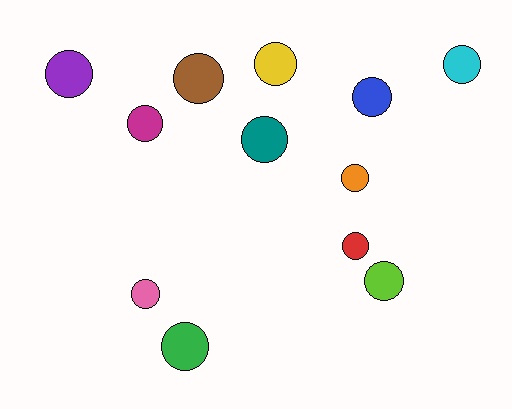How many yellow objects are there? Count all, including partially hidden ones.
There is 1 yellow object.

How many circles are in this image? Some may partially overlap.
There are 12 circles.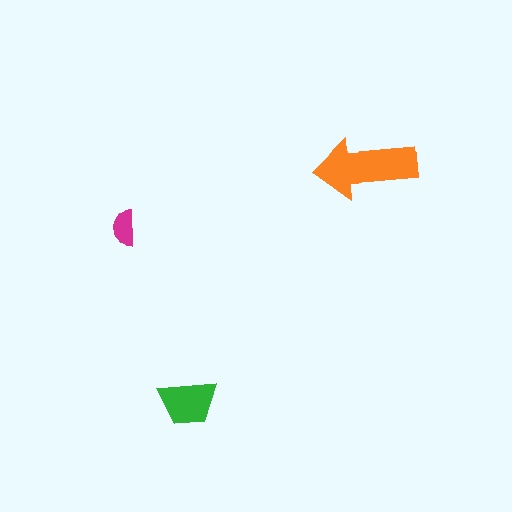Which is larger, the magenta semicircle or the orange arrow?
The orange arrow.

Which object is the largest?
The orange arrow.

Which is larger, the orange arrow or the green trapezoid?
The orange arrow.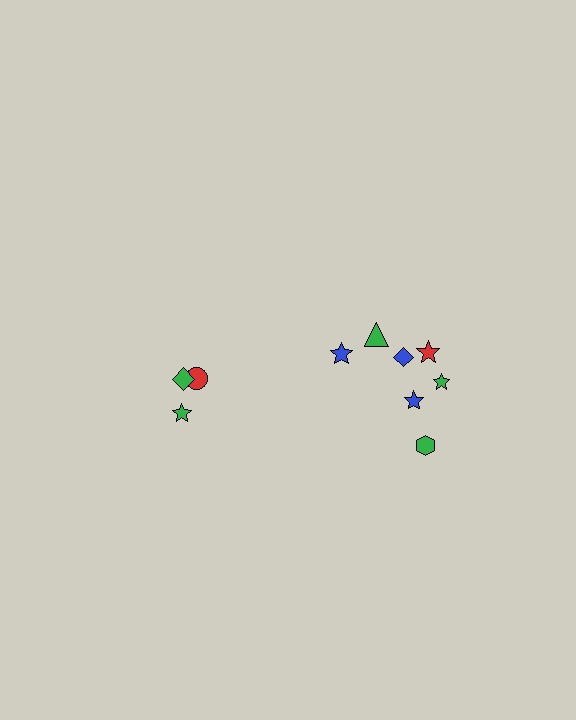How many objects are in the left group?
There are 3 objects.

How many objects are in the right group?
There are 7 objects.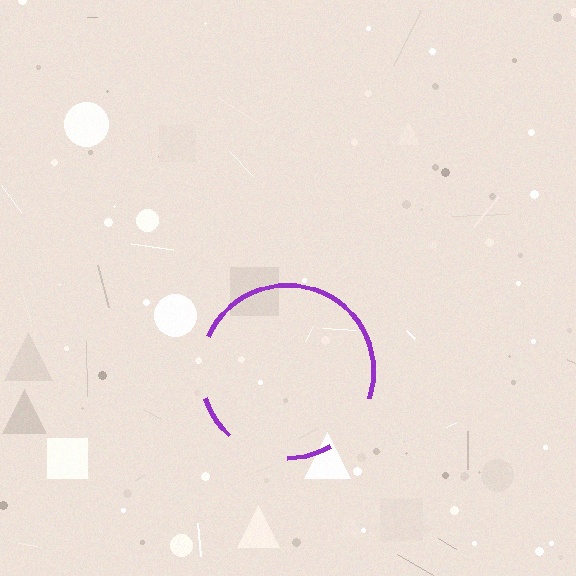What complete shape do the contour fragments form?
The contour fragments form a circle.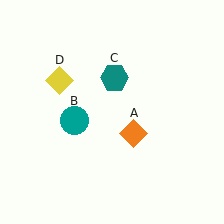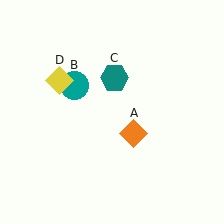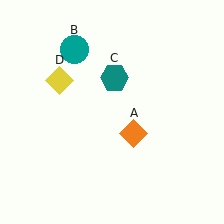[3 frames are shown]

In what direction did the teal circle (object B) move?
The teal circle (object B) moved up.